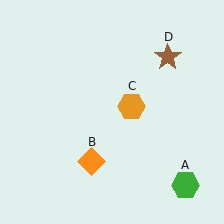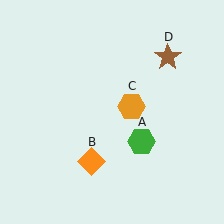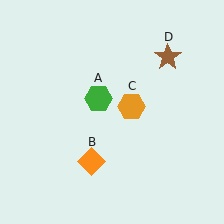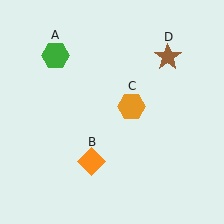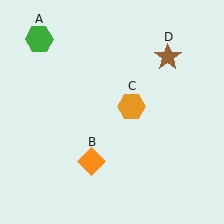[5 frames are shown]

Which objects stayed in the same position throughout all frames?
Orange diamond (object B) and orange hexagon (object C) and brown star (object D) remained stationary.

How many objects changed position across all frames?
1 object changed position: green hexagon (object A).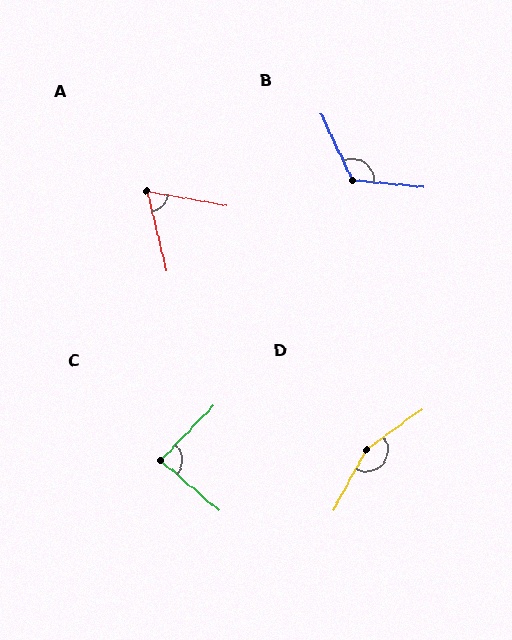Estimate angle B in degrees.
Approximately 120 degrees.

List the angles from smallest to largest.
A (66°), C (87°), B (120°), D (154°).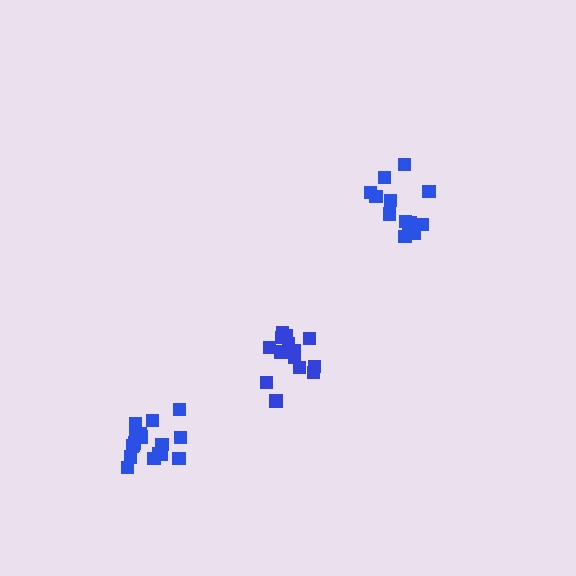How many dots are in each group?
Group 1: 18 dots, Group 2: 14 dots, Group 3: 13 dots (45 total).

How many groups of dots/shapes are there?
There are 3 groups.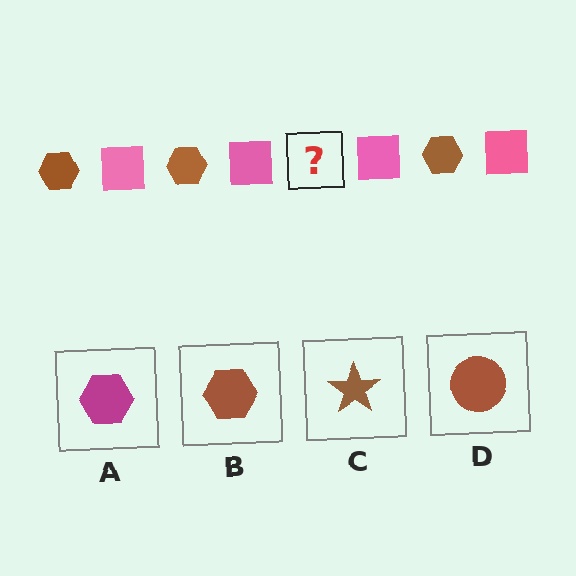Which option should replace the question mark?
Option B.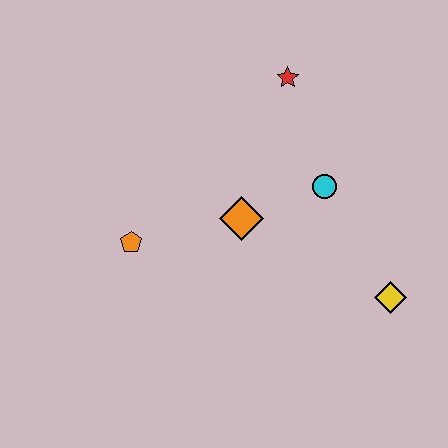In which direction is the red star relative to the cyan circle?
The red star is above the cyan circle.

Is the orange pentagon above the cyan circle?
No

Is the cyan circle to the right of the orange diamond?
Yes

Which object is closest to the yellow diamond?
The cyan circle is closest to the yellow diamond.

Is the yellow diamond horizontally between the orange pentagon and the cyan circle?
No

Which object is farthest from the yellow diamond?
The orange pentagon is farthest from the yellow diamond.